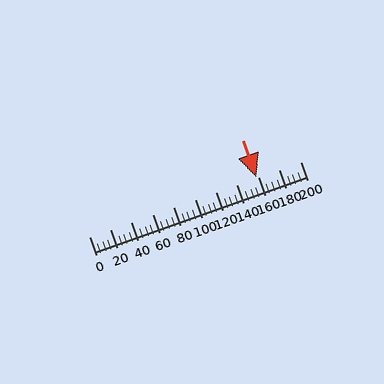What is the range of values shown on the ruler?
The ruler shows values from 0 to 200.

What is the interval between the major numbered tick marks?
The major tick marks are spaced 20 units apart.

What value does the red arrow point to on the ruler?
The red arrow points to approximately 159.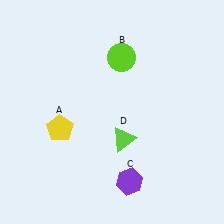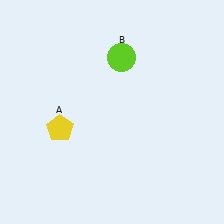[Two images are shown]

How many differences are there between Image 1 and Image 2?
There are 2 differences between the two images.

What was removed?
The lime triangle (D), the purple hexagon (C) were removed in Image 2.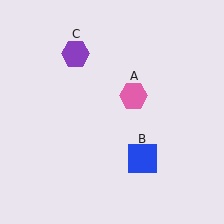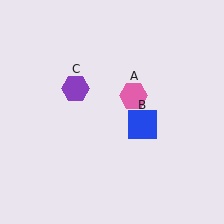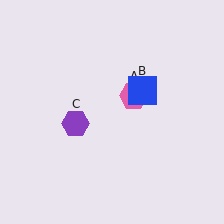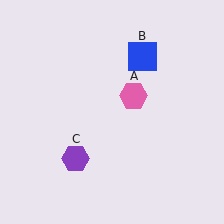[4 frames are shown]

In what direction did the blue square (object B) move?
The blue square (object B) moved up.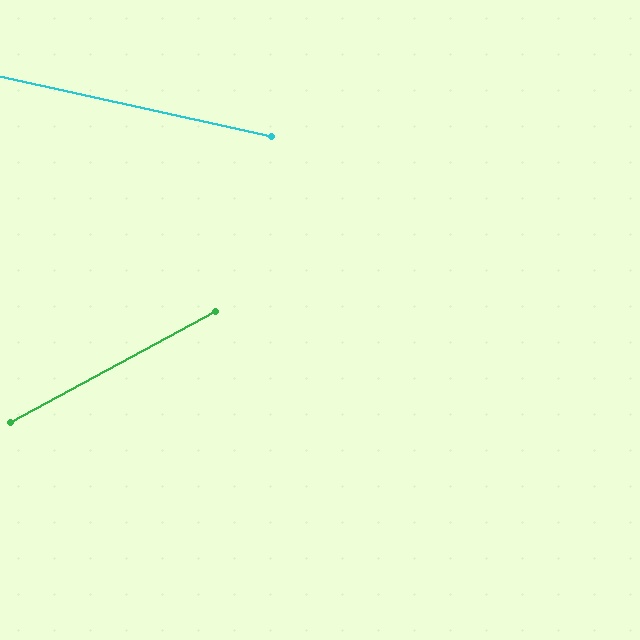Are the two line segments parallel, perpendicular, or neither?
Neither parallel nor perpendicular — they differ by about 41°.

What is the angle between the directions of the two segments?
Approximately 41 degrees.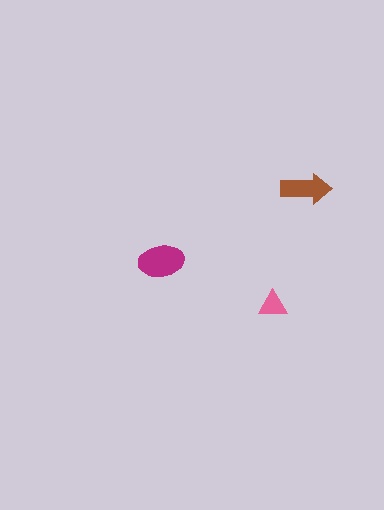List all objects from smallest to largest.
The pink triangle, the brown arrow, the magenta ellipse.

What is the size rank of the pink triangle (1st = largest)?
3rd.